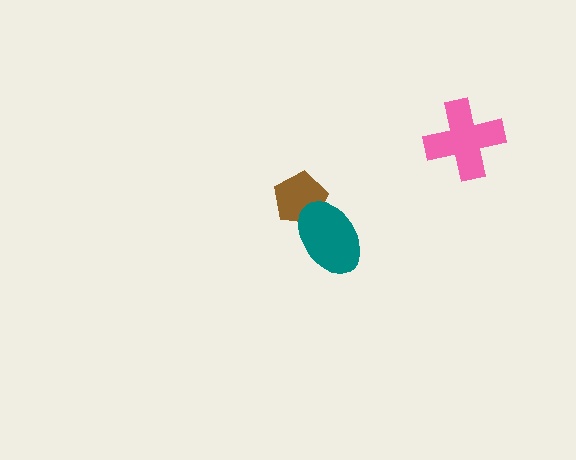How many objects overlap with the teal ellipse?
1 object overlaps with the teal ellipse.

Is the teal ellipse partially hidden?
No, no other shape covers it.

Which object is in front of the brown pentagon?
The teal ellipse is in front of the brown pentagon.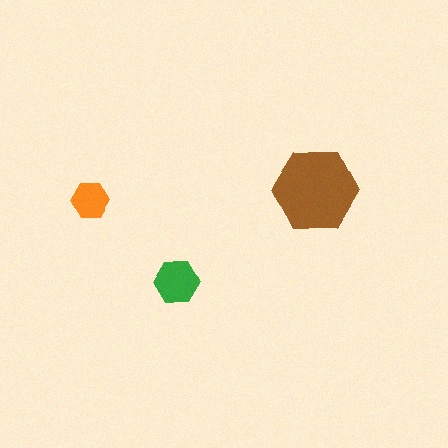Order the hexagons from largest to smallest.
the brown one, the green one, the orange one.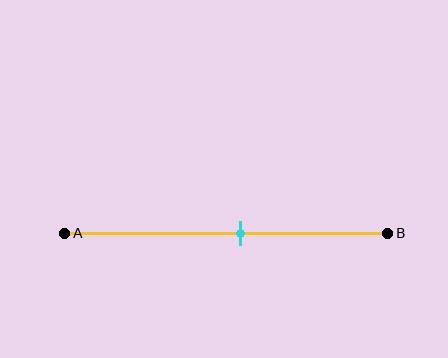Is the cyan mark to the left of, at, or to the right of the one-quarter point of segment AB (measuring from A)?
The cyan mark is to the right of the one-quarter point of segment AB.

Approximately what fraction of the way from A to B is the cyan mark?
The cyan mark is approximately 55% of the way from A to B.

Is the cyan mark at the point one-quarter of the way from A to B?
No, the mark is at about 55% from A, not at the 25% one-quarter point.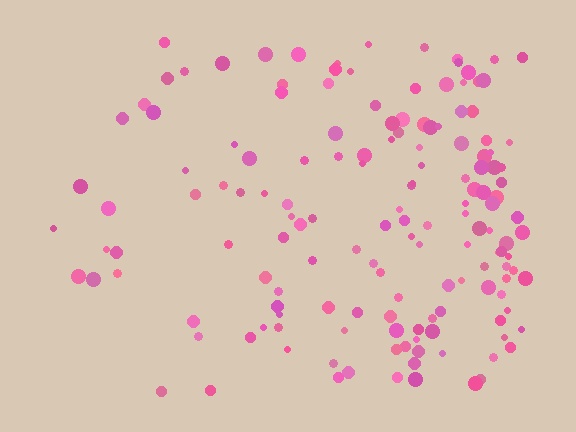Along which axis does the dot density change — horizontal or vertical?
Horizontal.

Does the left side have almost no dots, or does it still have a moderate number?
Still a moderate number, just noticeably fewer than the right.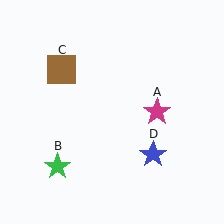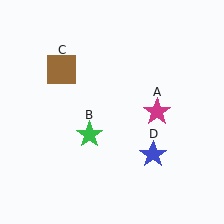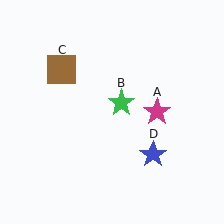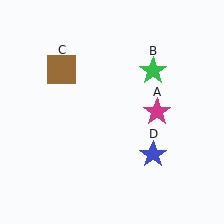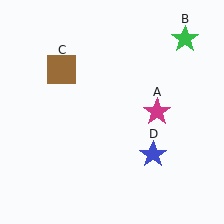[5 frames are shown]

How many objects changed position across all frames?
1 object changed position: green star (object B).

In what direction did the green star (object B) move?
The green star (object B) moved up and to the right.